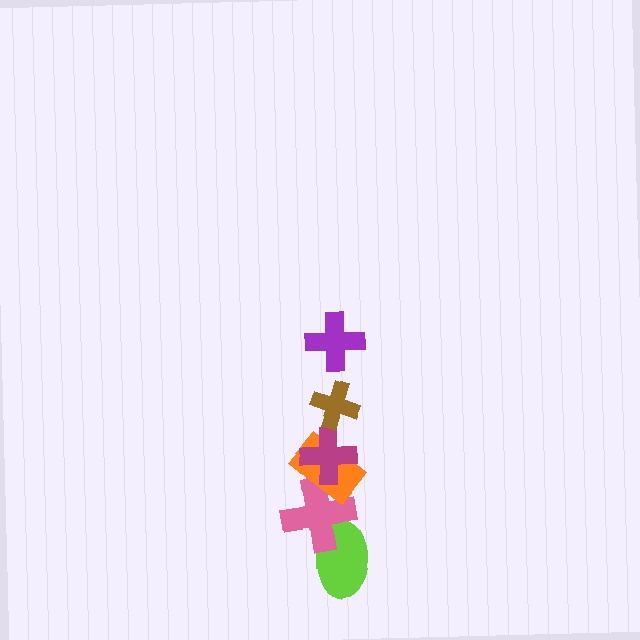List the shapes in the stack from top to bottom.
From top to bottom: the purple cross, the brown cross, the magenta cross, the orange rectangle, the pink cross, the lime ellipse.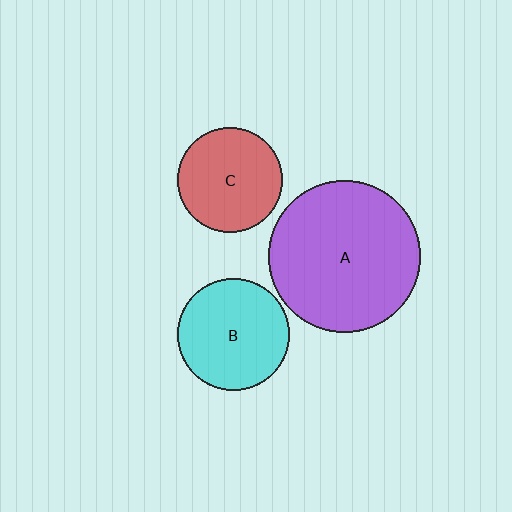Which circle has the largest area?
Circle A (purple).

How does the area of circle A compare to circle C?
Approximately 2.1 times.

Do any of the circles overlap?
No, none of the circles overlap.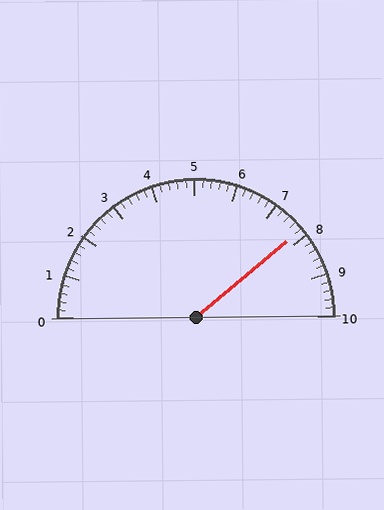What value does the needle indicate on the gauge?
The needle indicates approximately 7.8.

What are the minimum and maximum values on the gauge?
The gauge ranges from 0 to 10.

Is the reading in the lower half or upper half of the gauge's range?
The reading is in the upper half of the range (0 to 10).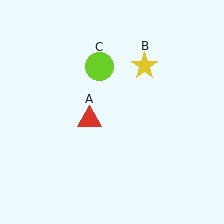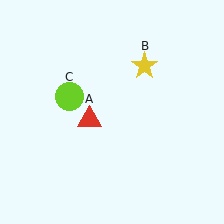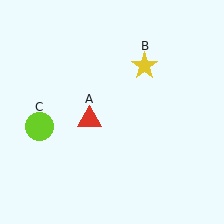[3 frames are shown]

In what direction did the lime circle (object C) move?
The lime circle (object C) moved down and to the left.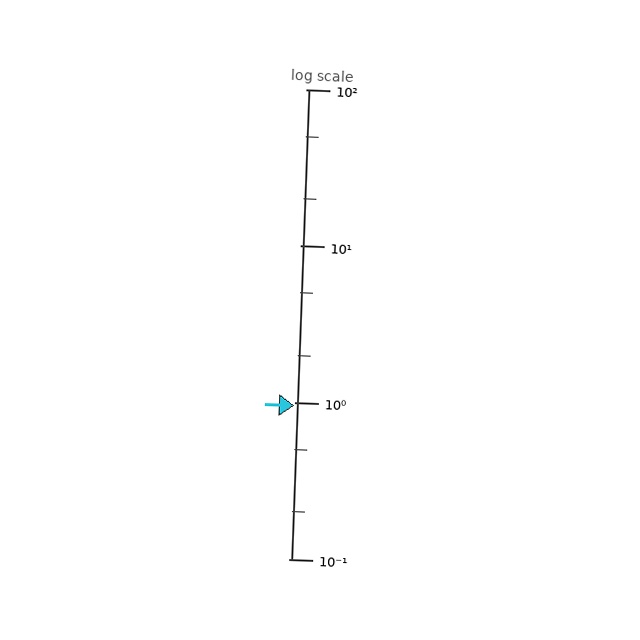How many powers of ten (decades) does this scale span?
The scale spans 3 decades, from 0.1 to 100.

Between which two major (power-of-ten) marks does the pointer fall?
The pointer is between 0.1 and 1.